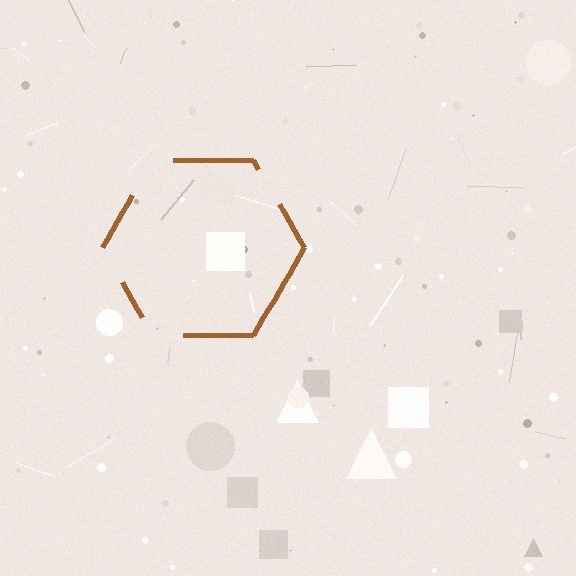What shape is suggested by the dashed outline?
The dashed outline suggests a hexagon.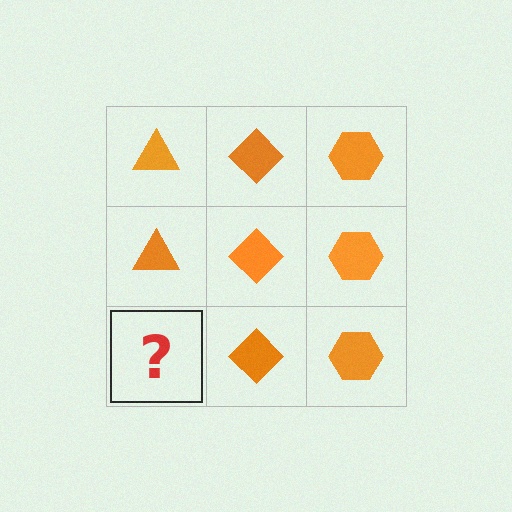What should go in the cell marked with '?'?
The missing cell should contain an orange triangle.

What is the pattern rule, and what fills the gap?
The rule is that each column has a consistent shape. The gap should be filled with an orange triangle.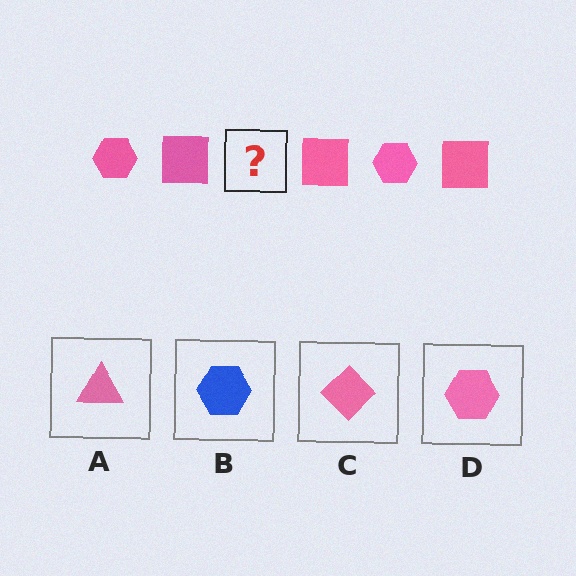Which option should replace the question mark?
Option D.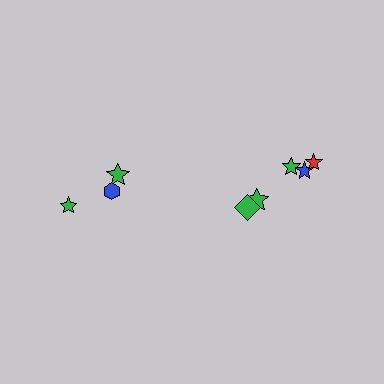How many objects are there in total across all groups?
There are 8 objects.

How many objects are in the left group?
There are 3 objects.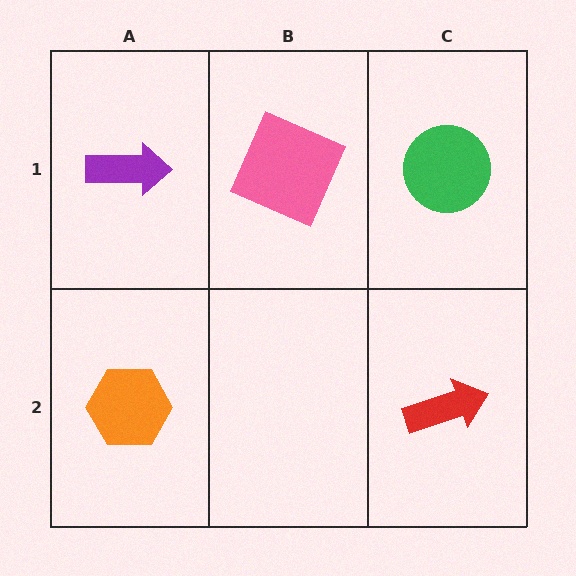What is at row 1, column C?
A green circle.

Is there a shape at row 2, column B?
No, that cell is empty.